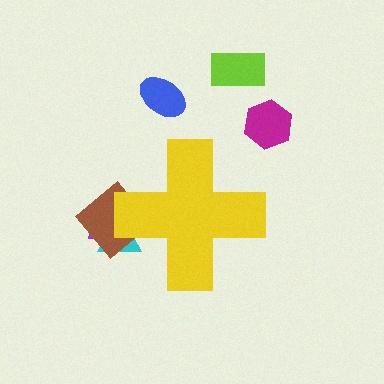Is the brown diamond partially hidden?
Yes, the brown diamond is partially hidden behind the yellow cross.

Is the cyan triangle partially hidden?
Yes, the cyan triangle is partially hidden behind the yellow cross.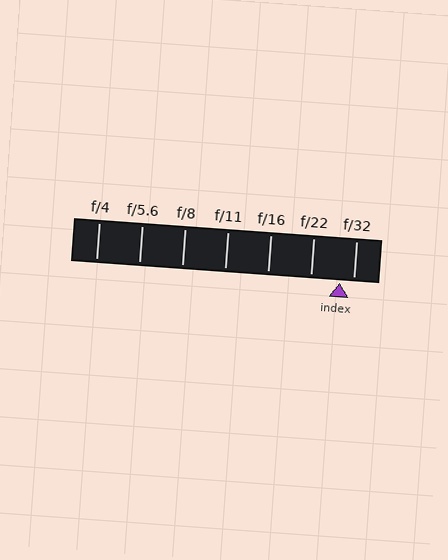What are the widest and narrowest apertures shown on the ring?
The widest aperture shown is f/4 and the narrowest is f/32.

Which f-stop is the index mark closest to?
The index mark is closest to f/32.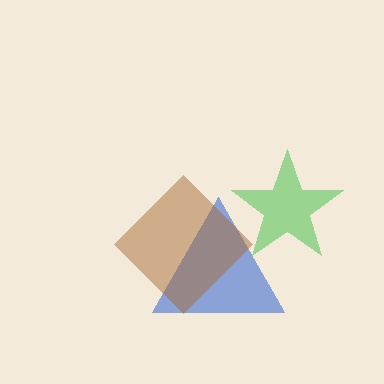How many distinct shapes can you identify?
There are 3 distinct shapes: a blue triangle, a green star, a brown diamond.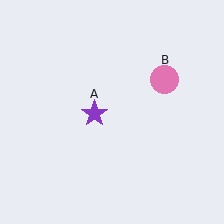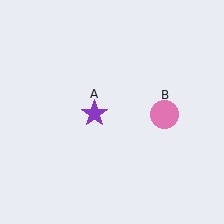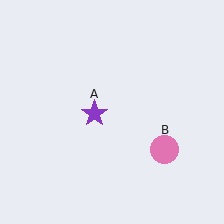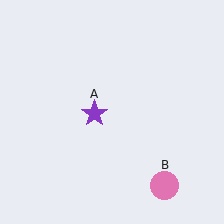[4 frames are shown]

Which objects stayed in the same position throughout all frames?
Purple star (object A) remained stationary.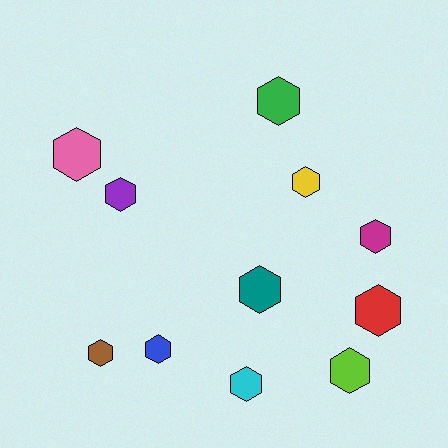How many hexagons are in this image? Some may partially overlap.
There are 11 hexagons.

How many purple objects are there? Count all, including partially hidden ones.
There is 1 purple object.